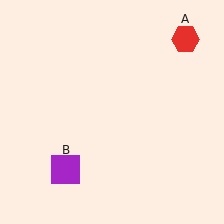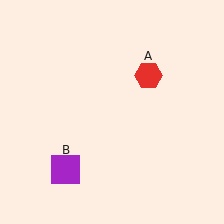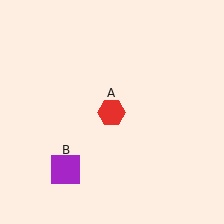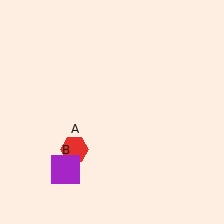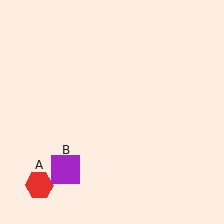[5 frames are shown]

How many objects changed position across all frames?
1 object changed position: red hexagon (object A).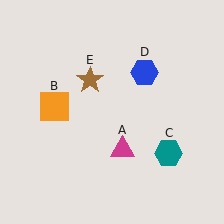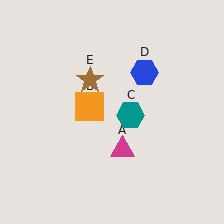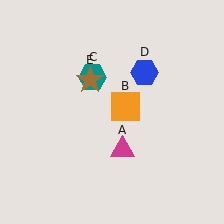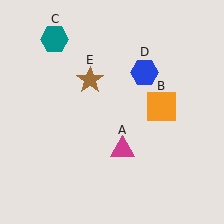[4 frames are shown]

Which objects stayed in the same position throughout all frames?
Magenta triangle (object A) and blue hexagon (object D) and brown star (object E) remained stationary.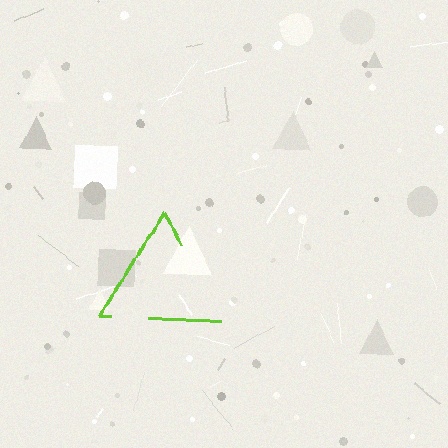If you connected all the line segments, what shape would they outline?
They would outline a triangle.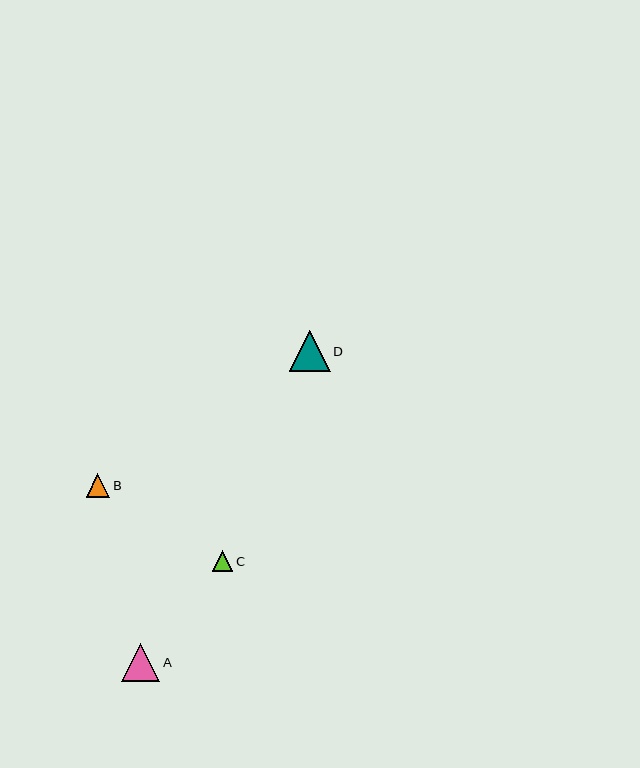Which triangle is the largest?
Triangle D is the largest with a size of approximately 41 pixels.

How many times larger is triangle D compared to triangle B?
Triangle D is approximately 1.7 times the size of triangle B.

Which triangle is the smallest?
Triangle C is the smallest with a size of approximately 21 pixels.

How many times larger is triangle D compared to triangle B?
Triangle D is approximately 1.7 times the size of triangle B.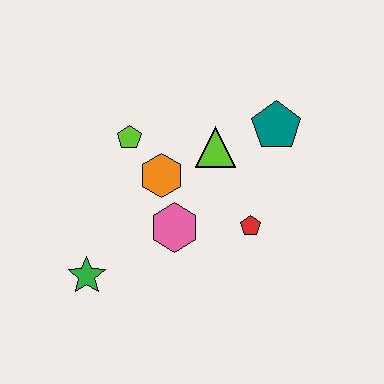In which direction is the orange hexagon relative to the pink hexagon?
The orange hexagon is above the pink hexagon.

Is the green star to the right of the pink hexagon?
No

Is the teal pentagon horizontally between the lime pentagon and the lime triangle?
No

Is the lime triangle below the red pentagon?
No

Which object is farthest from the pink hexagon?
The teal pentagon is farthest from the pink hexagon.